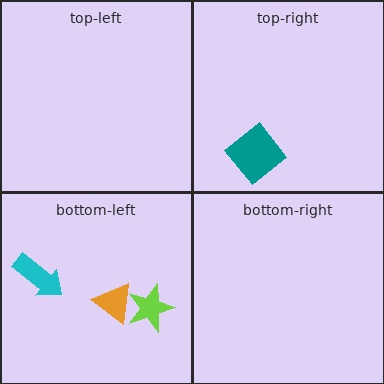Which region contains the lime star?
The bottom-left region.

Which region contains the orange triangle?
The bottom-left region.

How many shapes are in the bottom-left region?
3.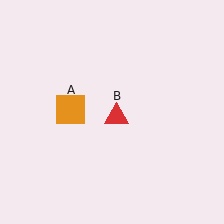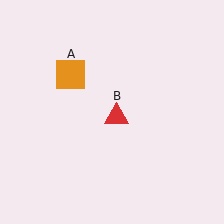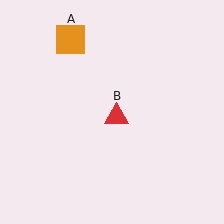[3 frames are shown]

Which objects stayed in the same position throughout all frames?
Red triangle (object B) remained stationary.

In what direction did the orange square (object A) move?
The orange square (object A) moved up.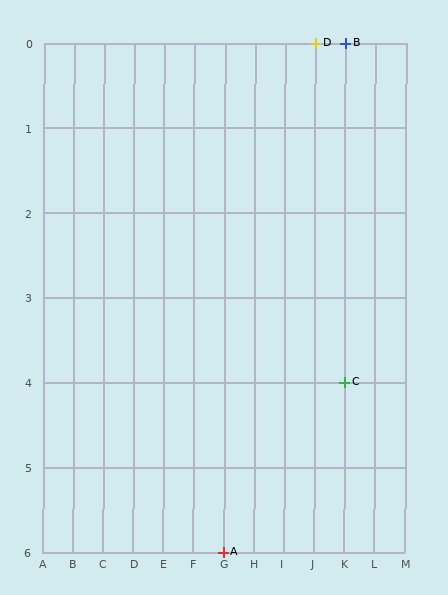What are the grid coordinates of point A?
Point A is at grid coordinates (G, 6).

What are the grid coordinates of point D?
Point D is at grid coordinates (J, 0).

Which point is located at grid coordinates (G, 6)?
Point A is at (G, 6).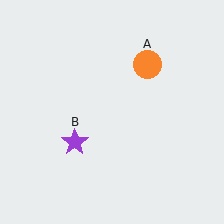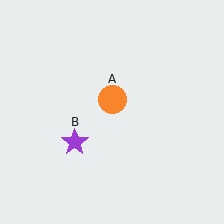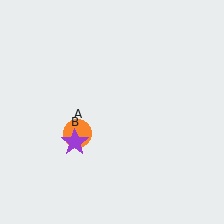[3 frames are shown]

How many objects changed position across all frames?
1 object changed position: orange circle (object A).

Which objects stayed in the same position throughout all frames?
Purple star (object B) remained stationary.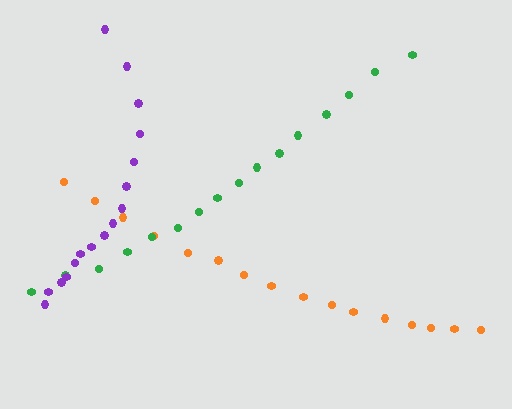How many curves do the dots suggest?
There are 3 distinct paths.